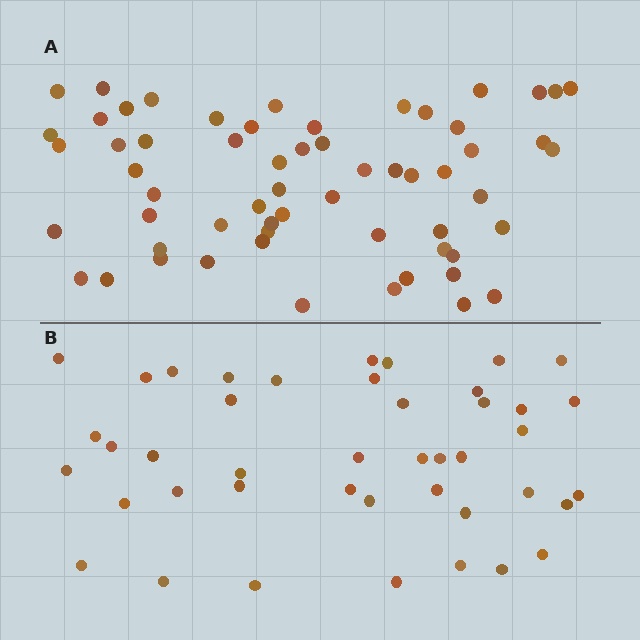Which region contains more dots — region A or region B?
Region A (the top region) has more dots.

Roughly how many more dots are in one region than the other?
Region A has approximately 15 more dots than region B.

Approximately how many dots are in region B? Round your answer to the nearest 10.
About 40 dots. (The exact count is 43, which rounds to 40.)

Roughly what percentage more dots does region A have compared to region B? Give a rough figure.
About 40% more.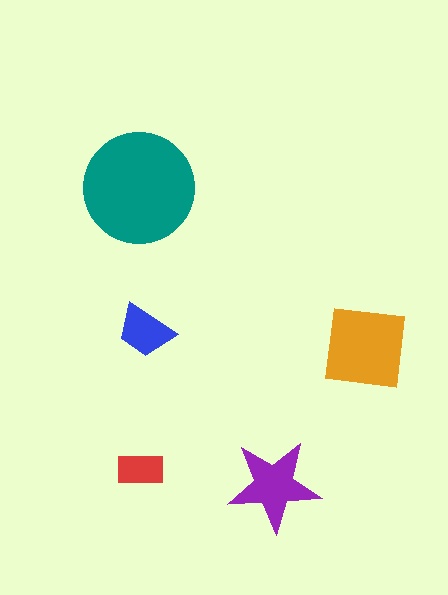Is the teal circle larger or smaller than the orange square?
Larger.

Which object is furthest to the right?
The orange square is rightmost.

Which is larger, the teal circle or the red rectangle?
The teal circle.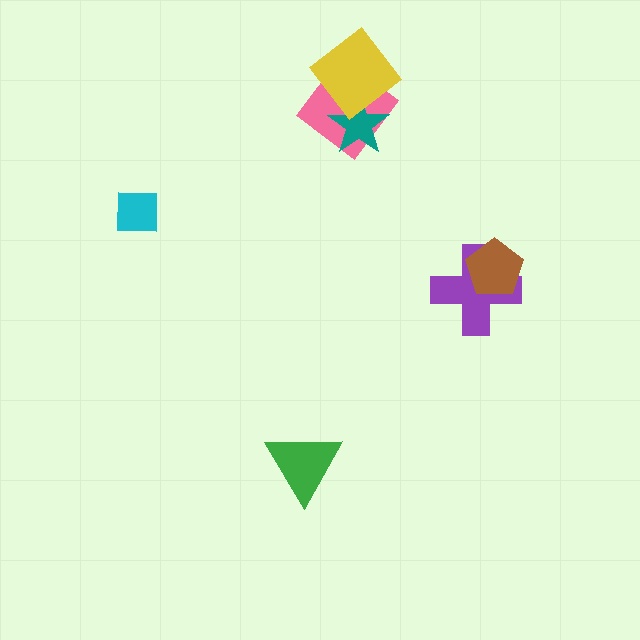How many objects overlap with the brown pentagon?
1 object overlaps with the brown pentagon.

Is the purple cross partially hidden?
Yes, it is partially covered by another shape.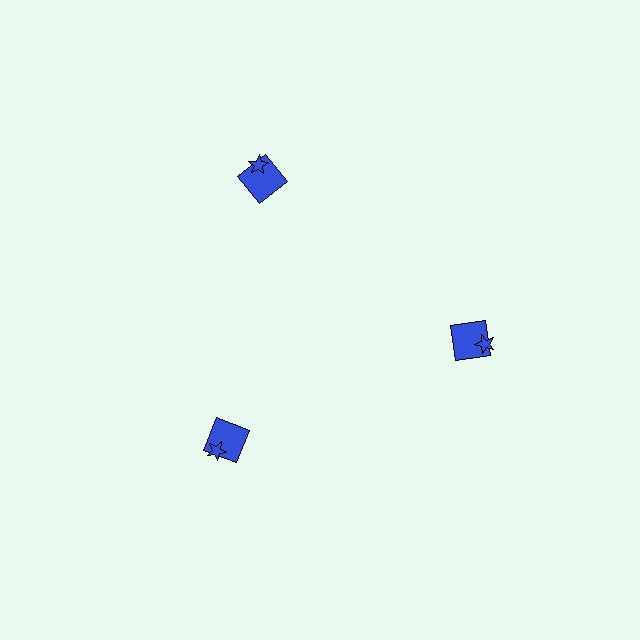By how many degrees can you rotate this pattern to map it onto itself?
The pattern maps onto itself every 120 degrees of rotation.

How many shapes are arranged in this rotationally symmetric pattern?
There are 6 shapes, arranged in 3 groups of 2.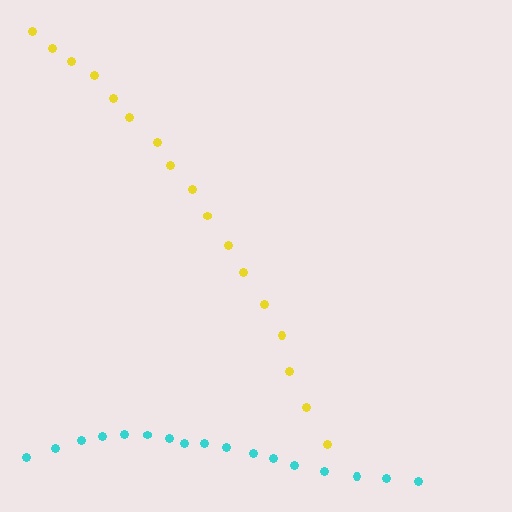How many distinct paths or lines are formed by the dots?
There are 2 distinct paths.